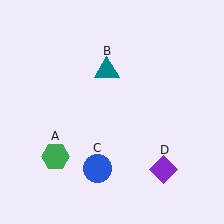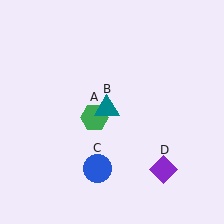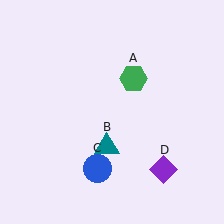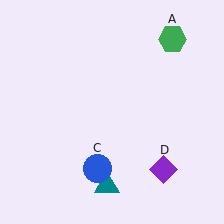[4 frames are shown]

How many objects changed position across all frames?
2 objects changed position: green hexagon (object A), teal triangle (object B).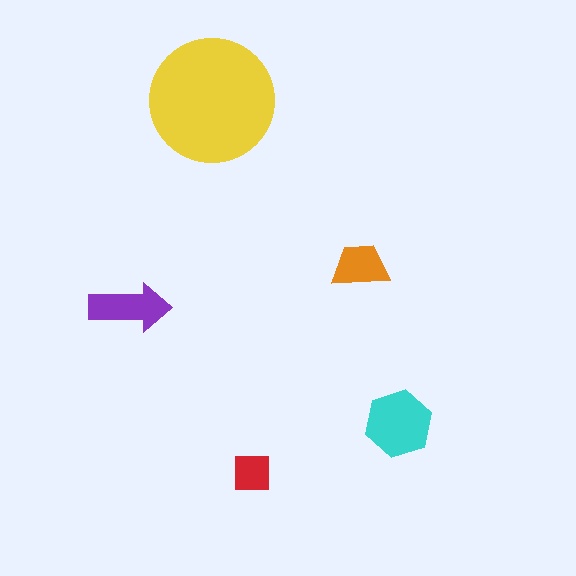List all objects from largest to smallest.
The yellow circle, the cyan hexagon, the purple arrow, the orange trapezoid, the red square.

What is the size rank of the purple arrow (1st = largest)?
3rd.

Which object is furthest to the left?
The purple arrow is leftmost.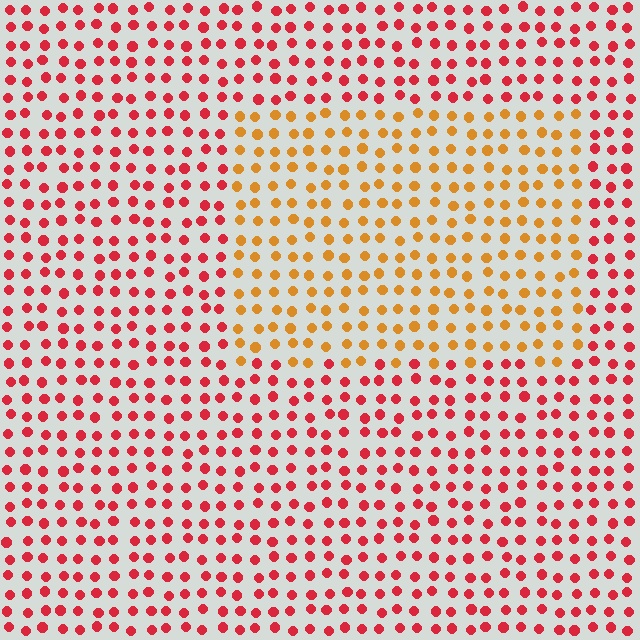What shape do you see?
I see a rectangle.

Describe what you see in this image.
The image is filled with small red elements in a uniform arrangement. A rectangle-shaped region is visible where the elements are tinted to a slightly different hue, forming a subtle color boundary.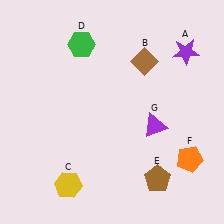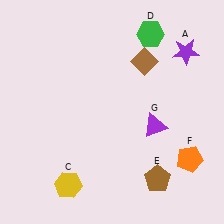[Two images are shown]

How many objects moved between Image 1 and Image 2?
1 object moved between the two images.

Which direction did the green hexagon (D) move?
The green hexagon (D) moved right.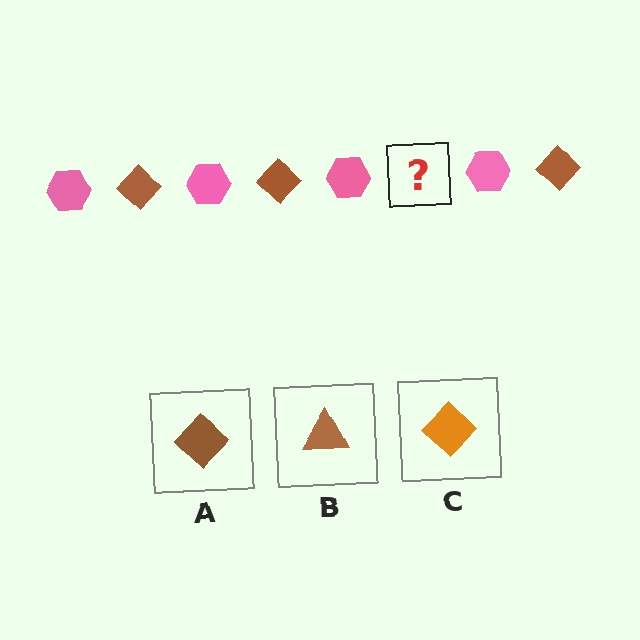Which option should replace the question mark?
Option A.